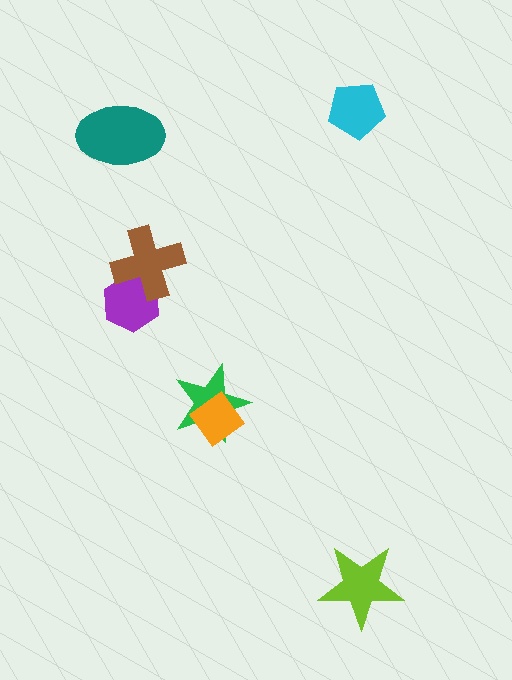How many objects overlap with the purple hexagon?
1 object overlaps with the purple hexagon.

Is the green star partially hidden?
Yes, it is partially covered by another shape.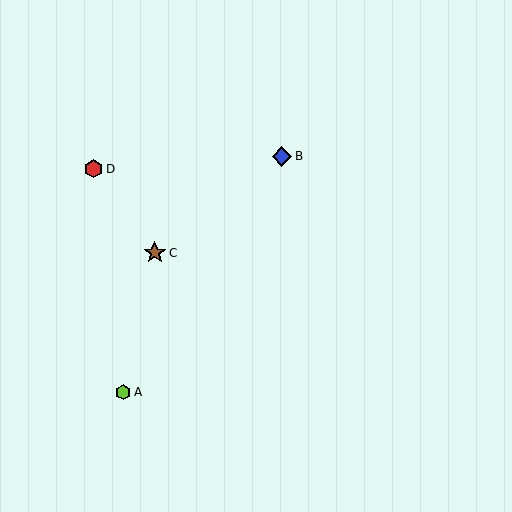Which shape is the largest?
The brown star (labeled C) is the largest.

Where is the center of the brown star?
The center of the brown star is at (155, 253).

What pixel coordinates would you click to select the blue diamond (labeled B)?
Click at (282, 156) to select the blue diamond B.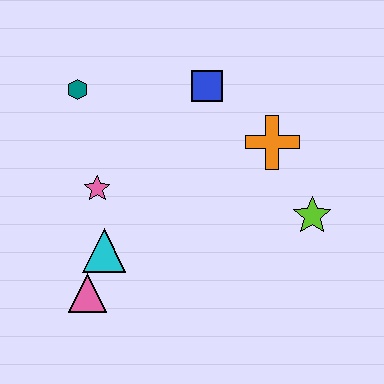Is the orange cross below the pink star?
No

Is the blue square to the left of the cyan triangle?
No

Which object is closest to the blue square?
The orange cross is closest to the blue square.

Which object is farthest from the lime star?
The teal hexagon is farthest from the lime star.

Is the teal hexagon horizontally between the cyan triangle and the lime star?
No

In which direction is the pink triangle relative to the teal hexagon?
The pink triangle is below the teal hexagon.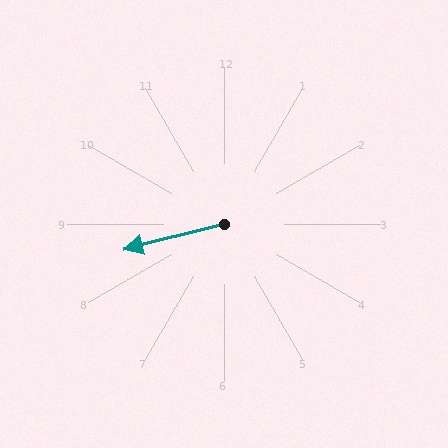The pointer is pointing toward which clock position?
Roughly 9 o'clock.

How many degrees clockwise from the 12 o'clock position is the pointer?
Approximately 256 degrees.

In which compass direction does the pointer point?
West.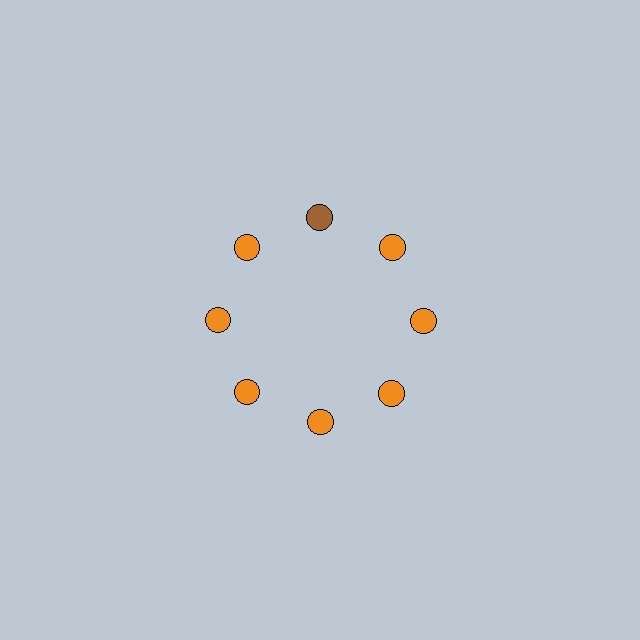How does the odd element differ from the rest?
It has a different color: brown instead of orange.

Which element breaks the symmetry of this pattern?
The brown circle at roughly the 12 o'clock position breaks the symmetry. All other shapes are orange circles.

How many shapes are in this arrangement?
There are 8 shapes arranged in a ring pattern.